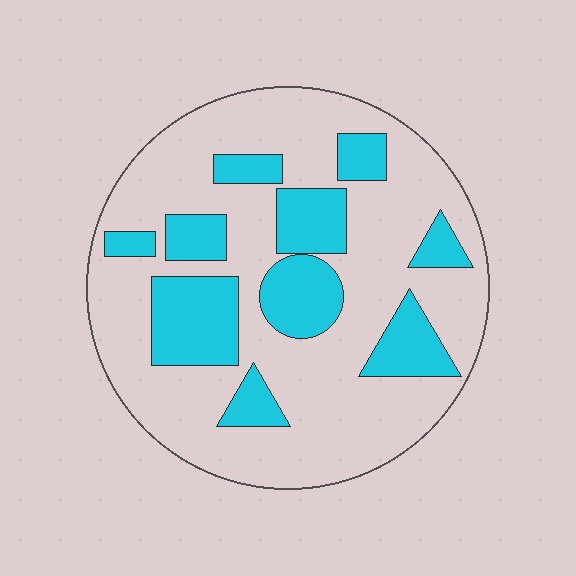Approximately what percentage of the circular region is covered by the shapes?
Approximately 30%.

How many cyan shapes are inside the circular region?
10.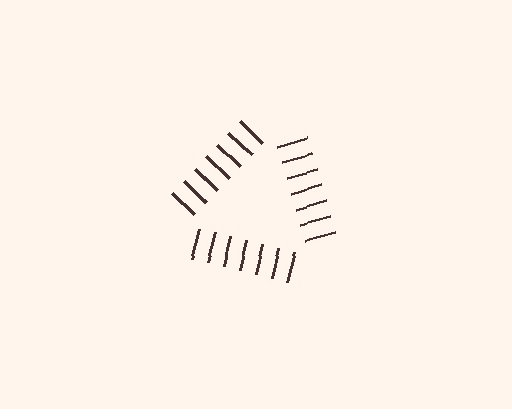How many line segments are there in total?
21 — 7 along each of the 3 edges.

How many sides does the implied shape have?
3 sides — the line-ends trace a triangle.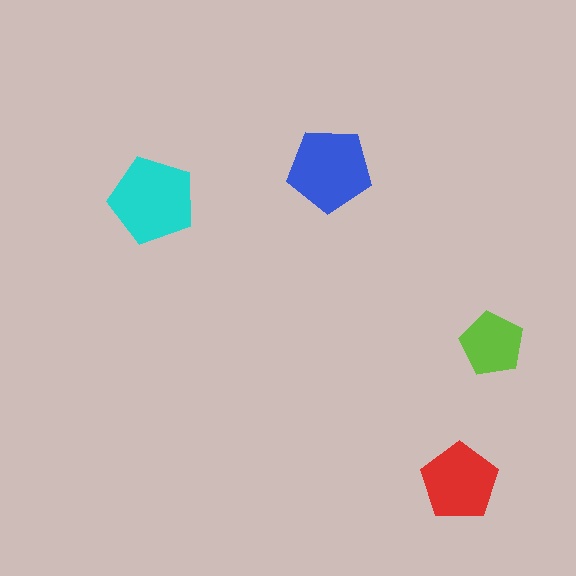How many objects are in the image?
There are 4 objects in the image.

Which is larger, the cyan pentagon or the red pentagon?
The cyan one.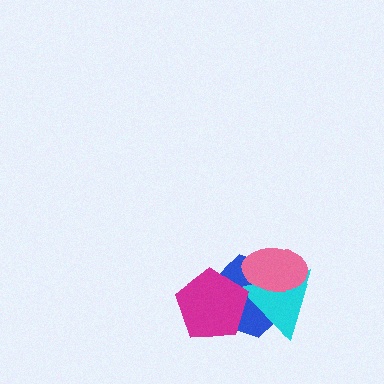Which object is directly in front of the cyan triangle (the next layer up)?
The pink ellipse is directly in front of the cyan triangle.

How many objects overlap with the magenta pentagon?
2 objects overlap with the magenta pentagon.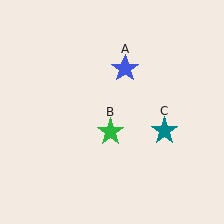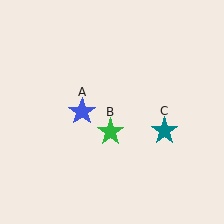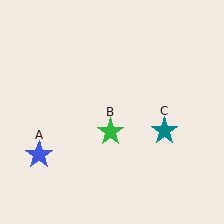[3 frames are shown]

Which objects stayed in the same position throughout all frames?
Green star (object B) and teal star (object C) remained stationary.